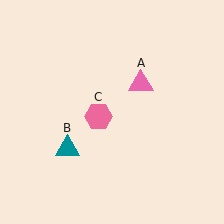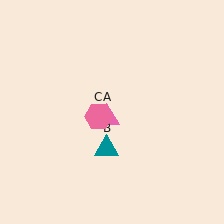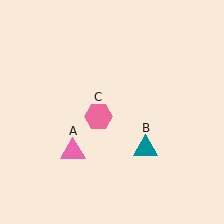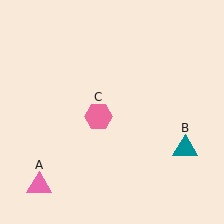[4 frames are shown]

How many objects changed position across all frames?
2 objects changed position: pink triangle (object A), teal triangle (object B).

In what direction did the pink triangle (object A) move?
The pink triangle (object A) moved down and to the left.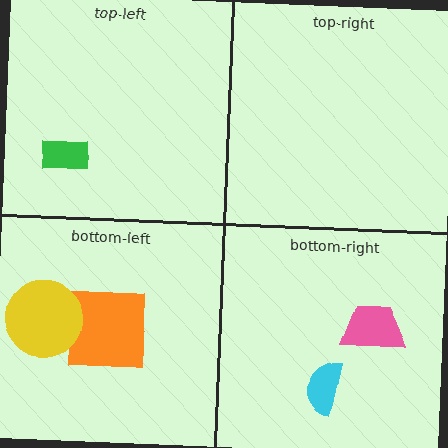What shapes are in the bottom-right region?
The pink trapezoid, the cyan semicircle.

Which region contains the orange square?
The bottom-left region.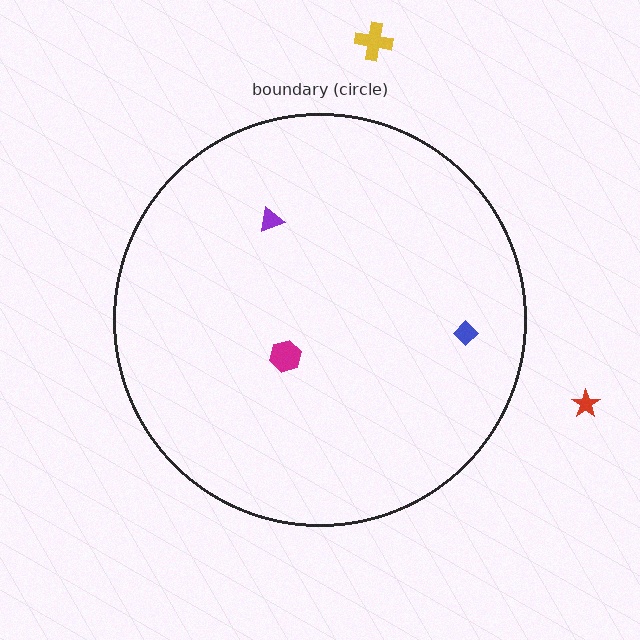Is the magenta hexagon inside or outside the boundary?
Inside.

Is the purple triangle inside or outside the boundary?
Inside.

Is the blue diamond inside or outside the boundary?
Inside.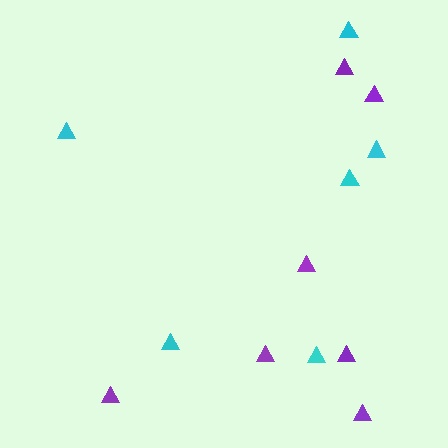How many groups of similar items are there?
There are 2 groups: one group of cyan triangles (6) and one group of purple triangles (7).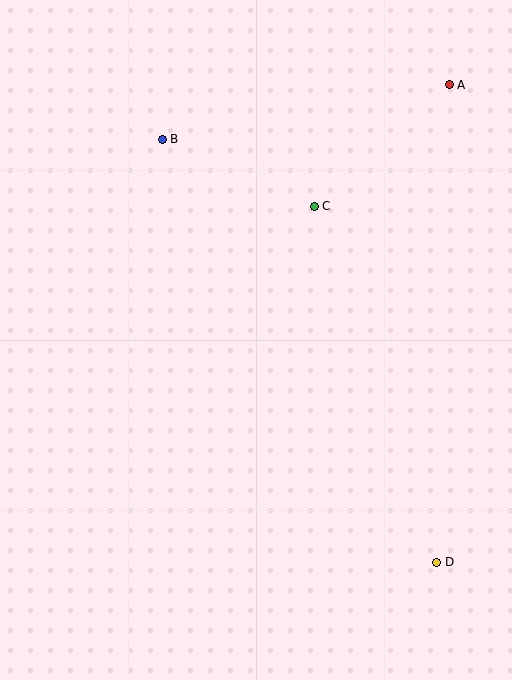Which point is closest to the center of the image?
Point C at (314, 206) is closest to the center.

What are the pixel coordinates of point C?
Point C is at (314, 206).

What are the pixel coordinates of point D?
Point D is at (437, 562).